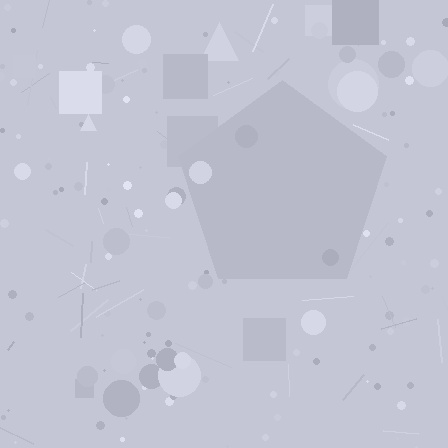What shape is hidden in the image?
A pentagon is hidden in the image.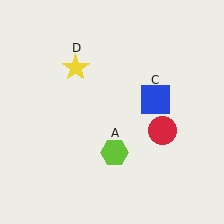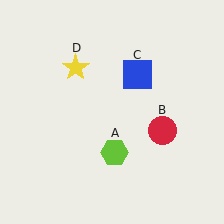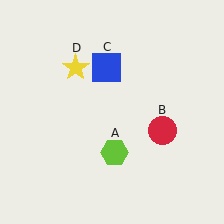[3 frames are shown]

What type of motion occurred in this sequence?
The blue square (object C) rotated counterclockwise around the center of the scene.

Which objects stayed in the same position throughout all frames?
Lime hexagon (object A) and red circle (object B) and yellow star (object D) remained stationary.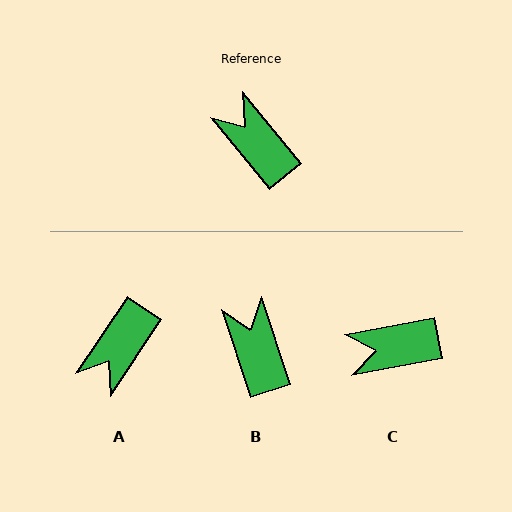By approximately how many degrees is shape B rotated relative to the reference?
Approximately 21 degrees clockwise.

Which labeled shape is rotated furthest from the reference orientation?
A, about 107 degrees away.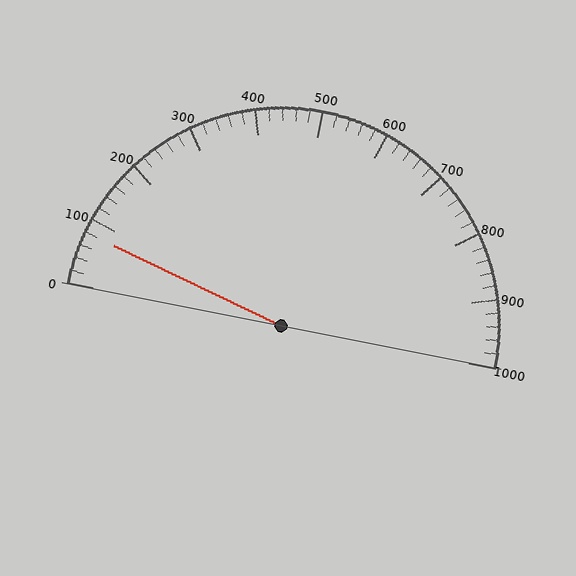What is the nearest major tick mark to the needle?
The nearest major tick mark is 100.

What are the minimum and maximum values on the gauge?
The gauge ranges from 0 to 1000.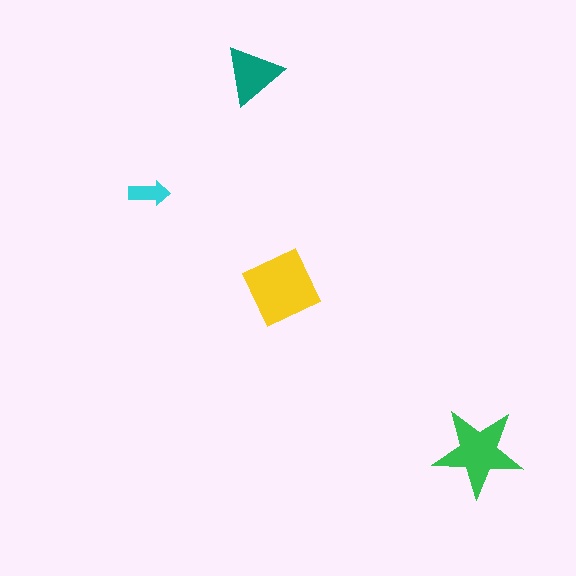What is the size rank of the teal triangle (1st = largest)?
3rd.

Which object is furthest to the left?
The cyan arrow is leftmost.